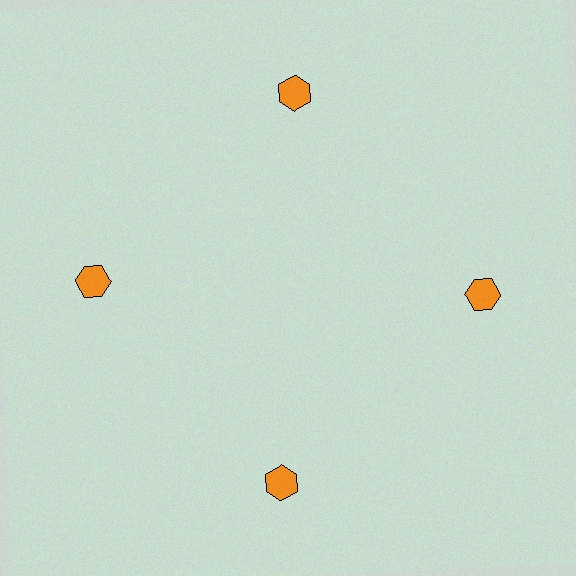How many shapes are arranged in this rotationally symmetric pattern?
There are 4 shapes, arranged in 4 groups of 1.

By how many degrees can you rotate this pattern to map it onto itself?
The pattern maps onto itself every 90 degrees of rotation.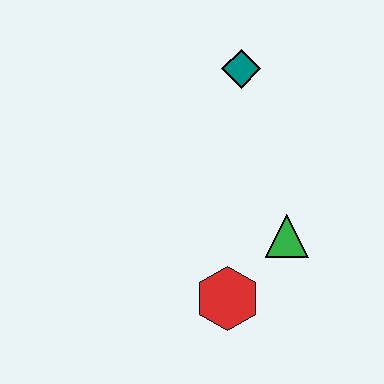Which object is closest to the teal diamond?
The green triangle is closest to the teal diamond.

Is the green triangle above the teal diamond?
No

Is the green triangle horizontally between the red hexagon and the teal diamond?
No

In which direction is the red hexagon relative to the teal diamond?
The red hexagon is below the teal diamond.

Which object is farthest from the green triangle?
The teal diamond is farthest from the green triangle.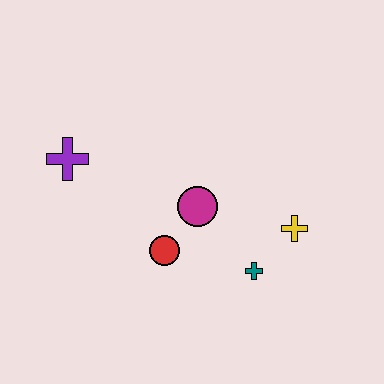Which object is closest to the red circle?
The magenta circle is closest to the red circle.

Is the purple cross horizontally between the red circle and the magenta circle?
No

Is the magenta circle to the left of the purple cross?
No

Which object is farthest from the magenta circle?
The purple cross is farthest from the magenta circle.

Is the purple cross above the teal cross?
Yes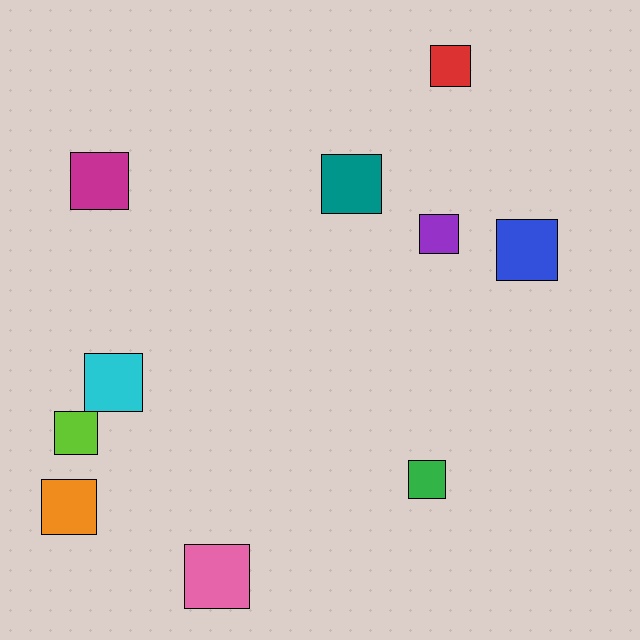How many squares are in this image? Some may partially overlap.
There are 10 squares.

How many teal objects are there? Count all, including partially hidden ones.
There is 1 teal object.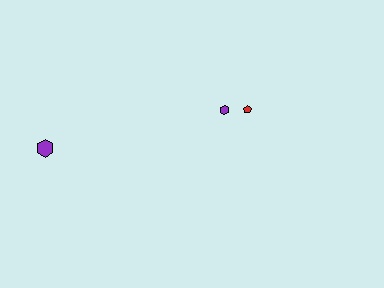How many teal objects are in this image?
There are no teal objects.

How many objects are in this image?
There are 3 objects.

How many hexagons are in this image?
There are 2 hexagons.